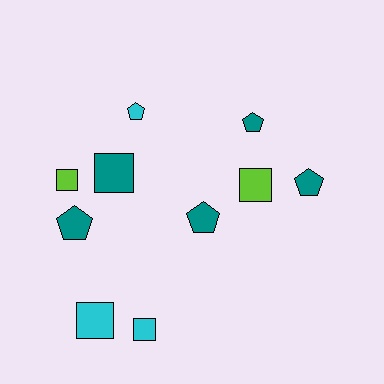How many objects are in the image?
There are 10 objects.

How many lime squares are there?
There are 2 lime squares.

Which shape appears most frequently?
Square, with 5 objects.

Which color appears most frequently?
Teal, with 5 objects.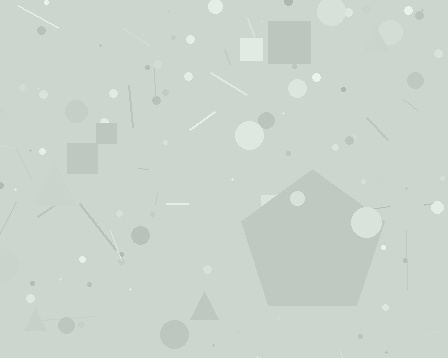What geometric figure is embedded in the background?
A pentagon is embedded in the background.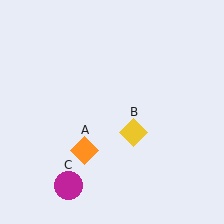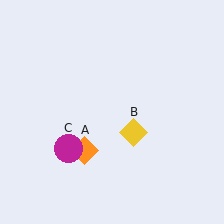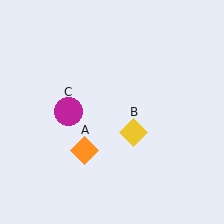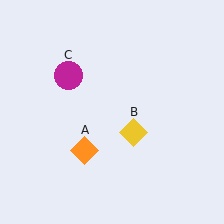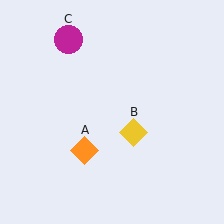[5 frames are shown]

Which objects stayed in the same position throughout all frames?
Orange diamond (object A) and yellow diamond (object B) remained stationary.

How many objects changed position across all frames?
1 object changed position: magenta circle (object C).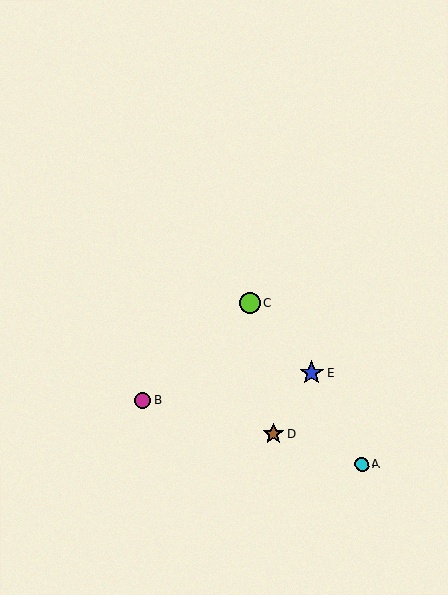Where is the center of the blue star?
The center of the blue star is at (312, 373).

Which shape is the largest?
The blue star (labeled E) is the largest.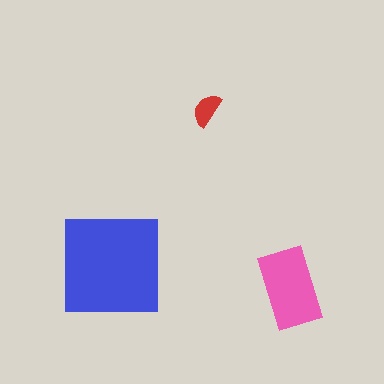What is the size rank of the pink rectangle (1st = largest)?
2nd.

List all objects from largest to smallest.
The blue square, the pink rectangle, the red semicircle.